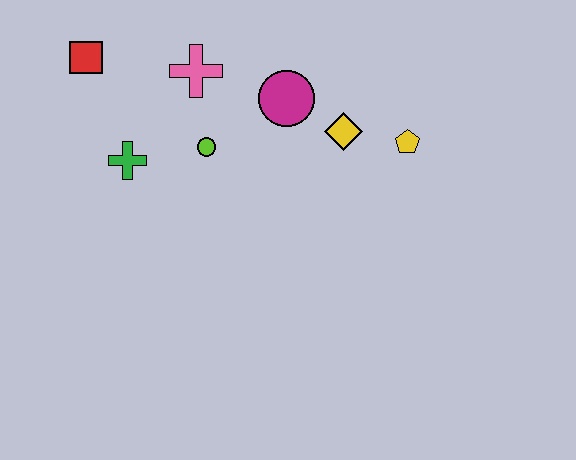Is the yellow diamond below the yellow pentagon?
No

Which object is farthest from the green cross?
The yellow pentagon is farthest from the green cross.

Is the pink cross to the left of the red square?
No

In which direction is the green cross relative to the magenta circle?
The green cross is to the left of the magenta circle.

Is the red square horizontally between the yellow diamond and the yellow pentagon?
No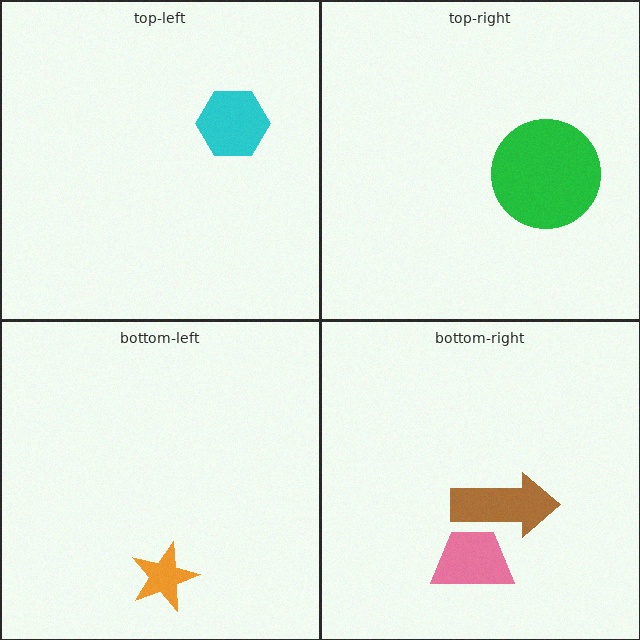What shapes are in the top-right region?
The green circle.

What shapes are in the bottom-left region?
The orange star.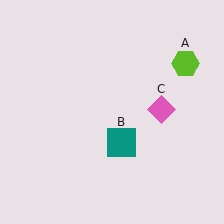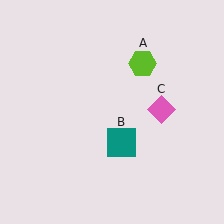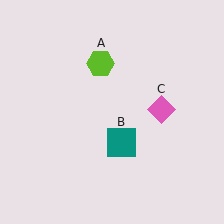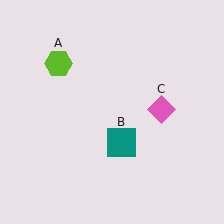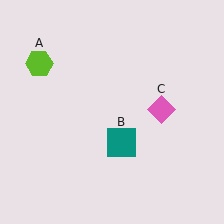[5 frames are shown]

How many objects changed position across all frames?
1 object changed position: lime hexagon (object A).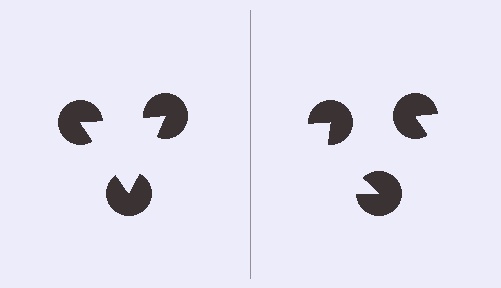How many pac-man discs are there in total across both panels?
6 — 3 on each side.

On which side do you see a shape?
An illusory triangle appears on the left side. On the right side the wedge cuts are rotated, so no coherent shape forms.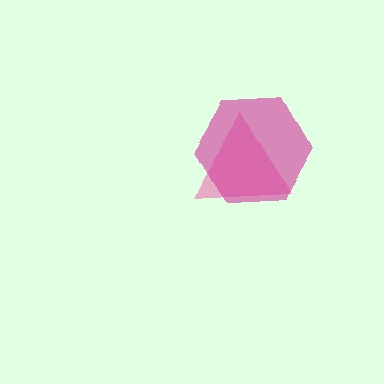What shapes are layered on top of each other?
The layered shapes are: a pink triangle, a magenta hexagon.